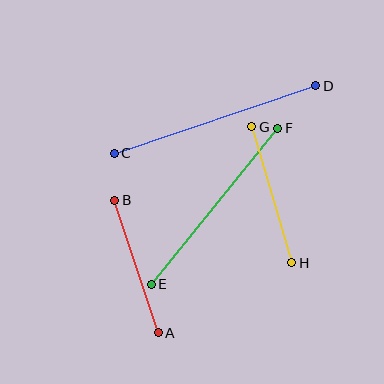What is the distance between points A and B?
The distance is approximately 140 pixels.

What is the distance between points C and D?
The distance is approximately 213 pixels.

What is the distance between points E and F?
The distance is approximately 201 pixels.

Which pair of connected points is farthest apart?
Points C and D are farthest apart.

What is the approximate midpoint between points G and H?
The midpoint is at approximately (272, 195) pixels.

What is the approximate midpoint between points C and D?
The midpoint is at approximately (215, 119) pixels.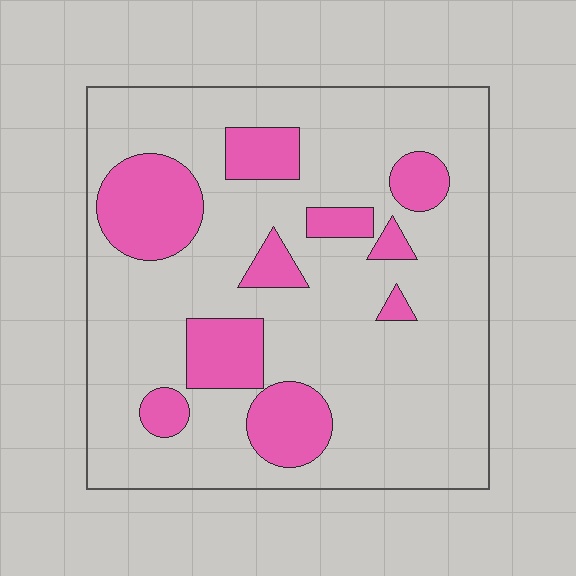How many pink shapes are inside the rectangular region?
10.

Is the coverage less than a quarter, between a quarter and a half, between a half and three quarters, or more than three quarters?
Less than a quarter.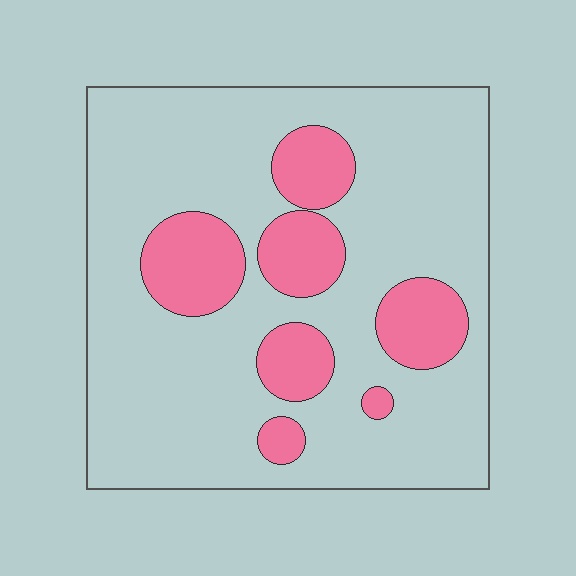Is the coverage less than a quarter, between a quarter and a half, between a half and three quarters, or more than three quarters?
Less than a quarter.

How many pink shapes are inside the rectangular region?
7.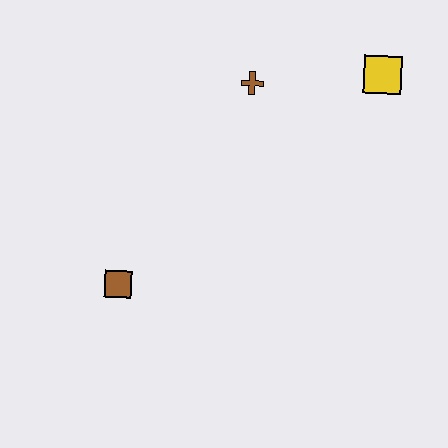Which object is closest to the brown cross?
The yellow square is closest to the brown cross.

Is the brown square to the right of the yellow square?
No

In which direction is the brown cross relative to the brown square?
The brown cross is above the brown square.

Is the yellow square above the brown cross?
Yes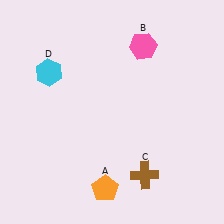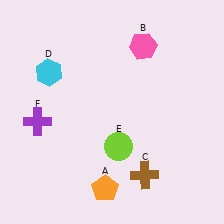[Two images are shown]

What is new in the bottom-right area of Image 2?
A lime circle (E) was added in the bottom-right area of Image 2.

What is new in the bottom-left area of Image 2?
A purple cross (F) was added in the bottom-left area of Image 2.